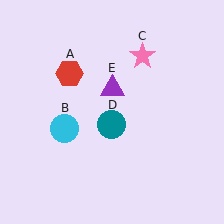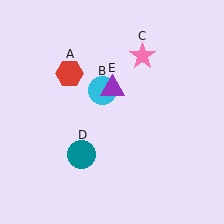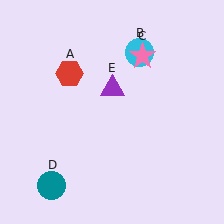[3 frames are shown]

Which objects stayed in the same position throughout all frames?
Red hexagon (object A) and pink star (object C) and purple triangle (object E) remained stationary.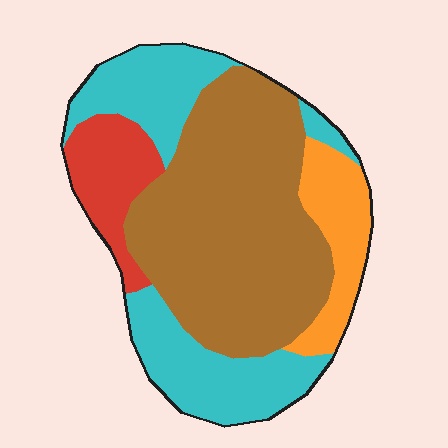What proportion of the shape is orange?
Orange covers 12% of the shape.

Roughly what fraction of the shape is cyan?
Cyan covers about 30% of the shape.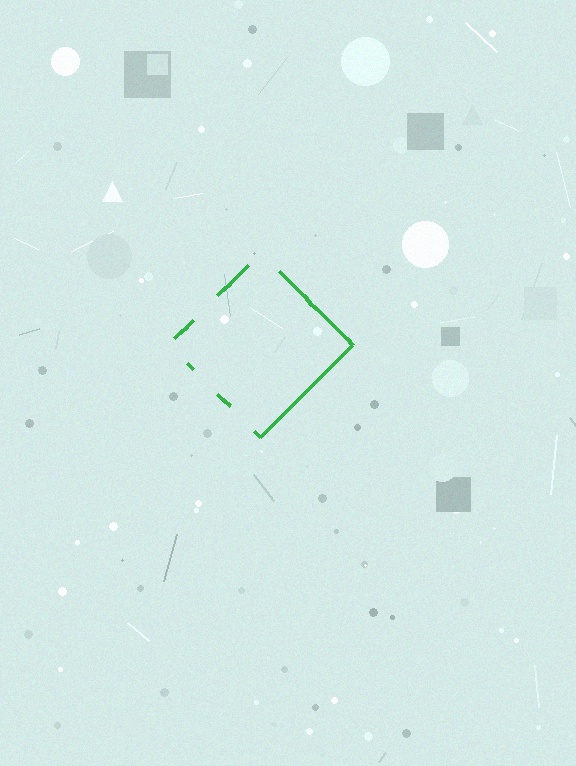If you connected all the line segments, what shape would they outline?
They would outline a diamond.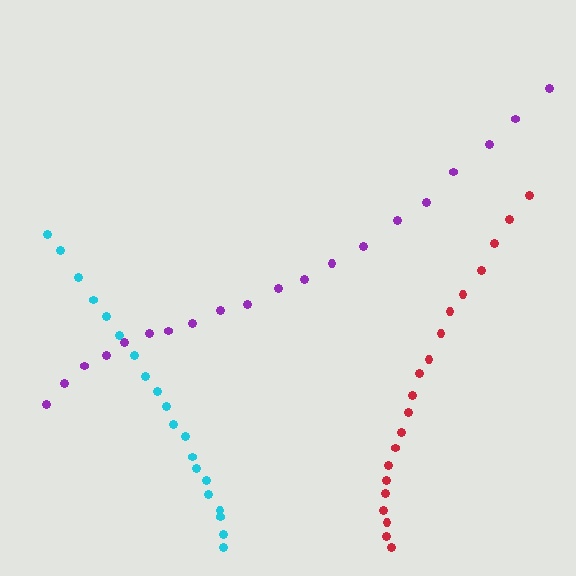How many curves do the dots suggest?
There are 3 distinct paths.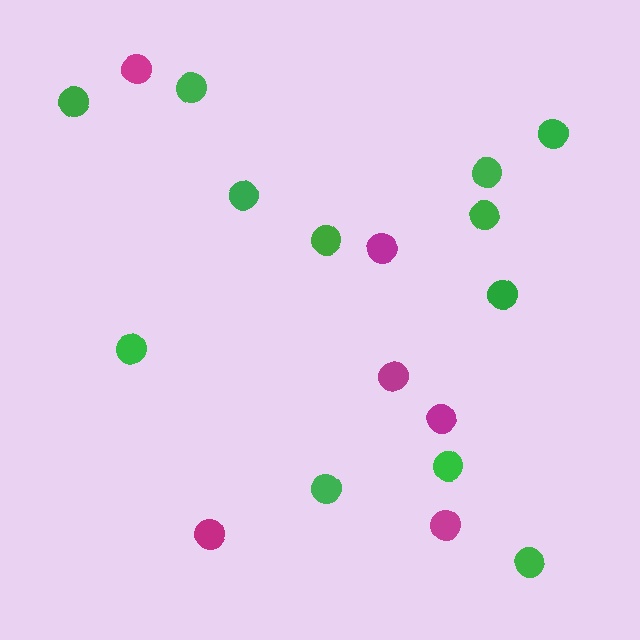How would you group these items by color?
There are 2 groups: one group of green circles (12) and one group of magenta circles (6).